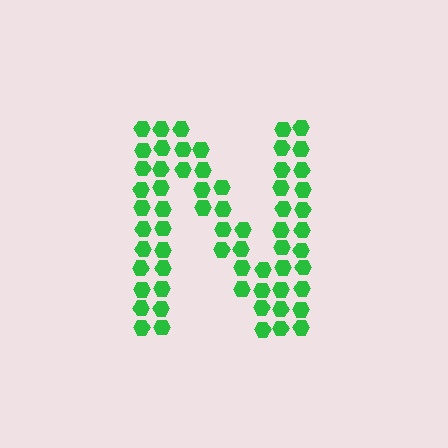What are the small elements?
The small elements are hexagons.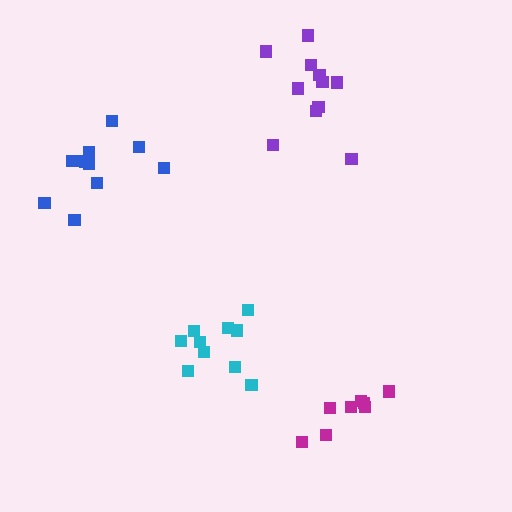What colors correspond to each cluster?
The clusters are colored: cyan, magenta, purple, blue.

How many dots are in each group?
Group 1: 10 dots, Group 2: 8 dots, Group 3: 11 dots, Group 4: 11 dots (40 total).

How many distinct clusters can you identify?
There are 4 distinct clusters.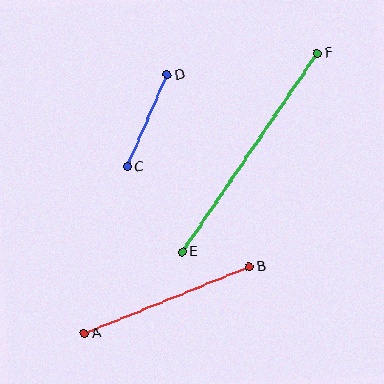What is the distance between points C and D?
The distance is approximately 101 pixels.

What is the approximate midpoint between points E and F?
The midpoint is at approximately (250, 153) pixels.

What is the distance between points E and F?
The distance is approximately 241 pixels.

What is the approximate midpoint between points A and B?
The midpoint is at approximately (167, 300) pixels.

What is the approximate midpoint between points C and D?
The midpoint is at approximately (147, 121) pixels.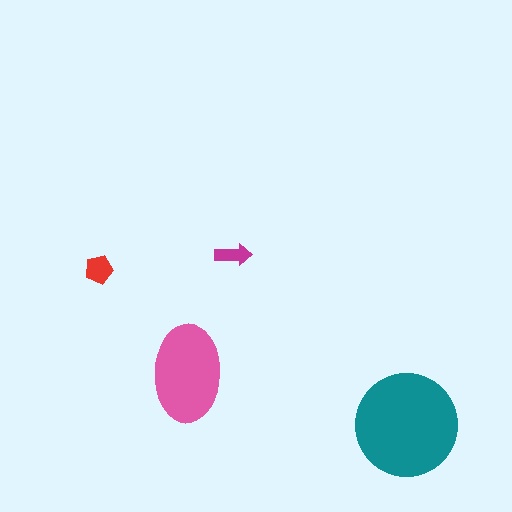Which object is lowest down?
The teal circle is bottommost.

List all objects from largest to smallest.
The teal circle, the pink ellipse, the red pentagon, the magenta arrow.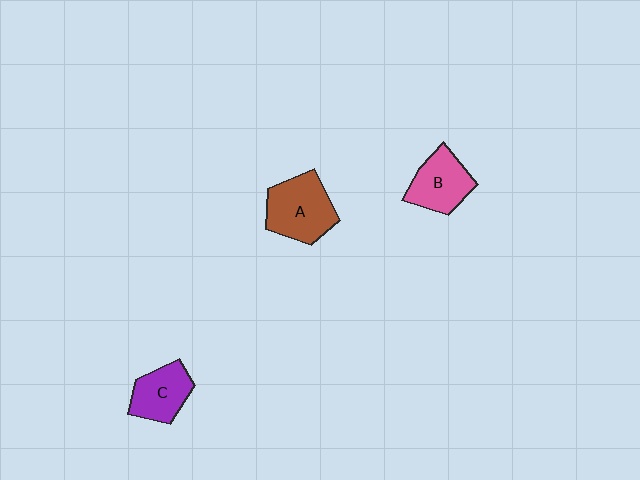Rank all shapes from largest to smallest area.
From largest to smallest: A (brown), B (pink), C (purple).